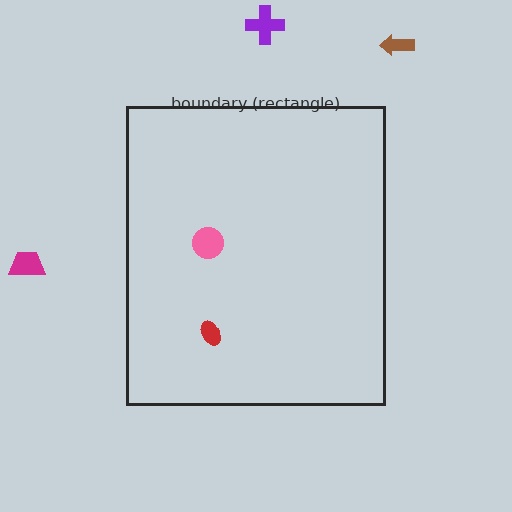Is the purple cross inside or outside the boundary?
Outside.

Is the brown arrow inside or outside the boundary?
Outside.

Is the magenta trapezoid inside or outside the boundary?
Outside.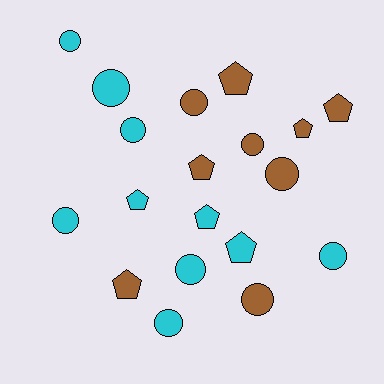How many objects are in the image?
There are 19 objects.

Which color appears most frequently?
Cyan, with 10 objects.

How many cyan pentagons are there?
There are 3 cyan pentagons.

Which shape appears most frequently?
Circle, with 11 objects.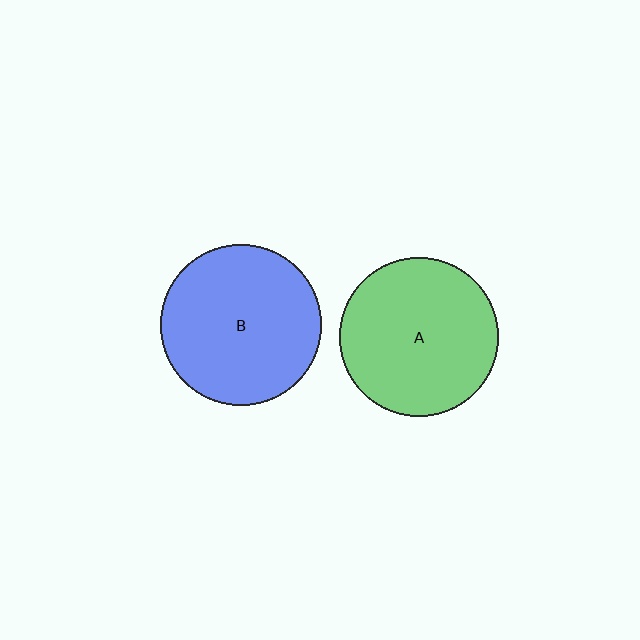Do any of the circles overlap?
No, none of the circles overlap.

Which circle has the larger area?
Circle B (blue).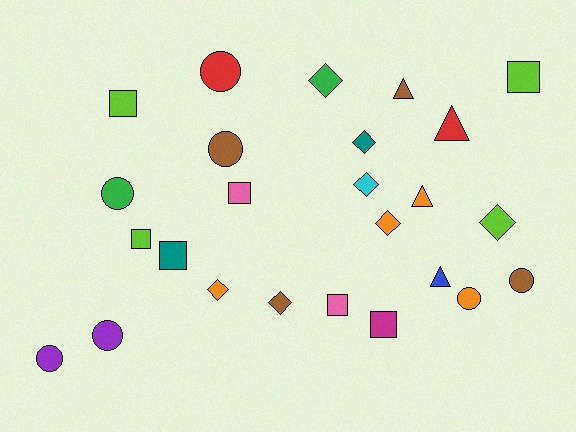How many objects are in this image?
There are 25 objects.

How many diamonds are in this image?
There are 7 diamonds.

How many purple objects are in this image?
There are 2 purple objects.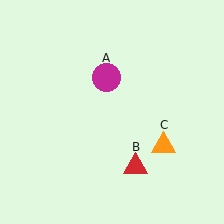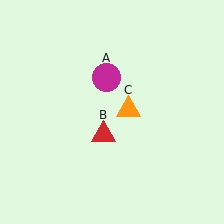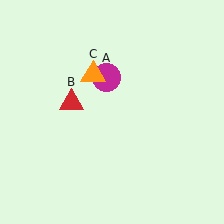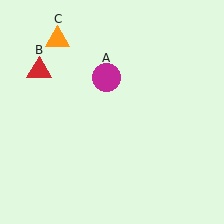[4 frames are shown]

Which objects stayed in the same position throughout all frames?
Magenta circle (object A) remained stationary.